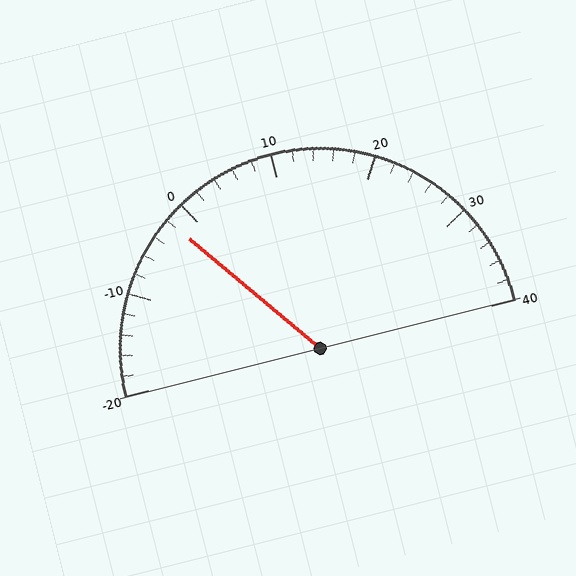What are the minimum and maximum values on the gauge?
The gauge ranges from -20 to 40.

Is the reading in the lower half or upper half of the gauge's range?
The reading is in the lower half of the range (-20 to 40).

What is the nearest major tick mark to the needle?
The nearest major tick mark is 0.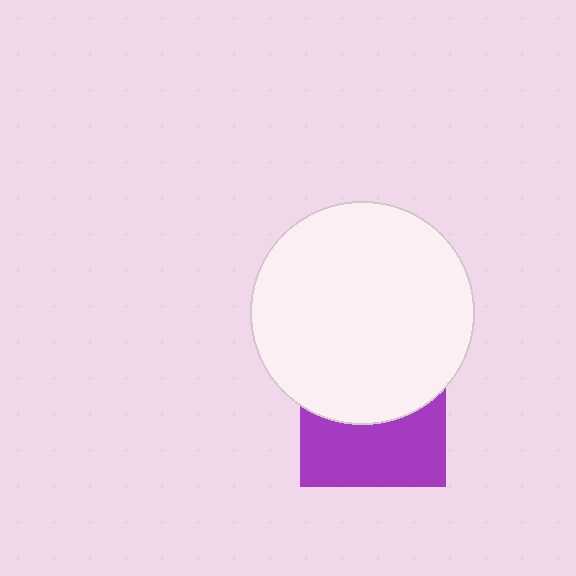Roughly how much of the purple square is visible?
About half of it is visible (roughly 49%).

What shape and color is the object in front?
The object in front is a white circle.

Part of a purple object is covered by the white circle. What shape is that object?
It is a square.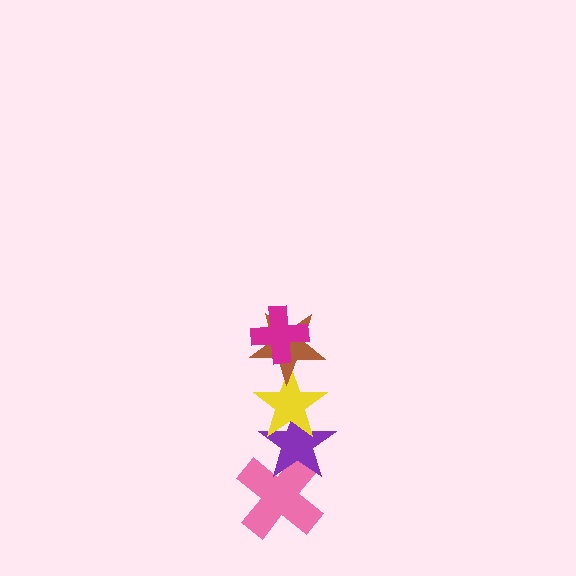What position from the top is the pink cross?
The pink cross is 5th from the top.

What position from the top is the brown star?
The brown star is 2nd from the top.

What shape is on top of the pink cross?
The purple star is on top of the pink cross.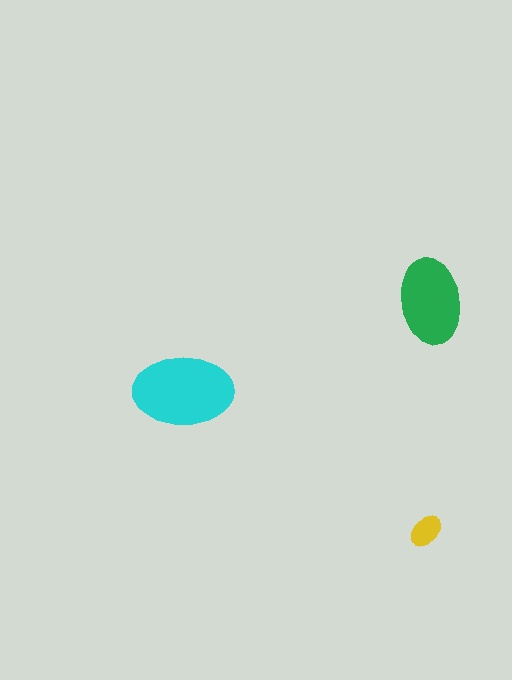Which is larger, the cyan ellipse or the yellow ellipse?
The cyan one.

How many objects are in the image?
There are 3 objects in the image.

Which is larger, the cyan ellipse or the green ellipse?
The cyan one.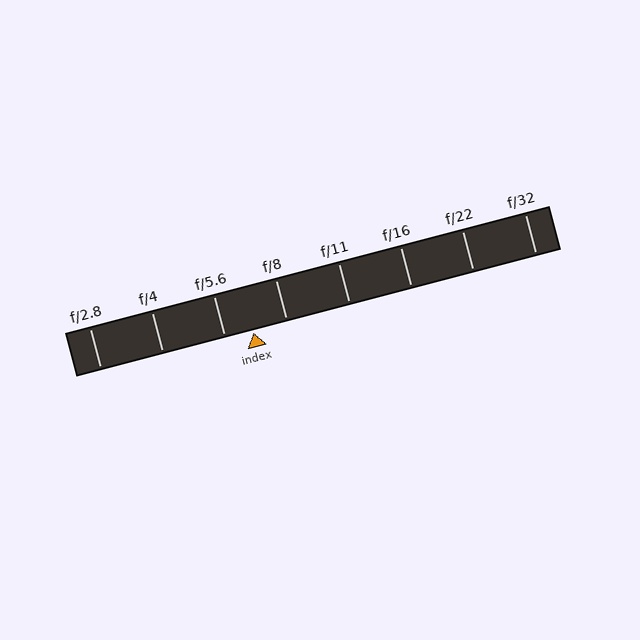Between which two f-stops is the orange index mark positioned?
The index mark is between f/5.6 and f/8.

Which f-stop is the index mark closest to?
The index mark is closest to f/5.6.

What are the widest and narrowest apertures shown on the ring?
The widest aperture shown is f/2.8 and the narrowest is f/32.